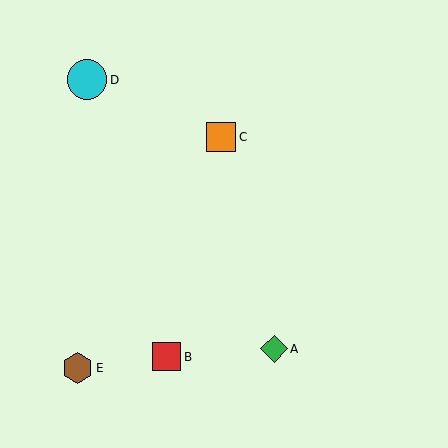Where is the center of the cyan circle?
The center of the cyan circle is at (87, 80).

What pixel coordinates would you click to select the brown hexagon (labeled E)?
Click at (78, 368) to select the brown hexagon E.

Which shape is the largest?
The cyan circle (labeled D) is the largest.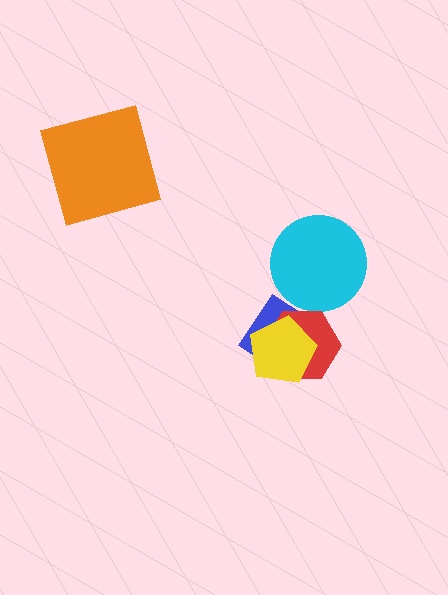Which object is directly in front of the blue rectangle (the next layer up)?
The red hexagon is directly in front of the blue rectangle.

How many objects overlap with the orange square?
0 objects overlap with the orange square.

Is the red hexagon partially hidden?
Yes, it is partially covered by another shape.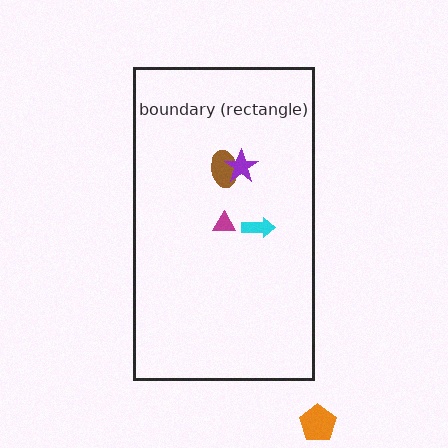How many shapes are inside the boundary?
4 inside, 1 outside.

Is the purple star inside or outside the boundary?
Inside.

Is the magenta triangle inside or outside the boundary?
Inside.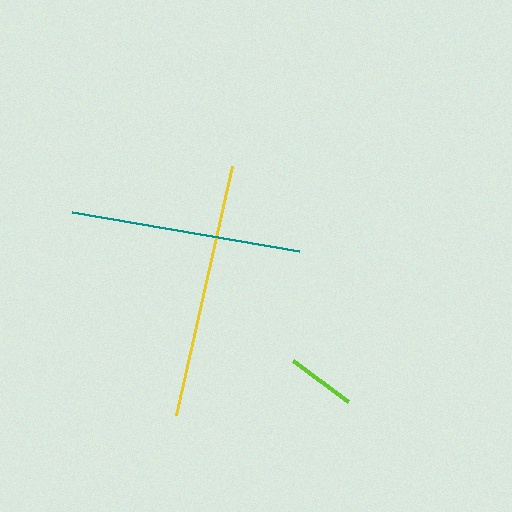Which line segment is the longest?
The yellow line is the longest at approximately 255 pixels.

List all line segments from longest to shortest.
From longest to shortest: yellow, teal, lime.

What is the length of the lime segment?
The lime segment is approximately 68 pixels long.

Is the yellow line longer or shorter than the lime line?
The yellow line is longer than the lime line.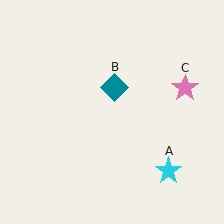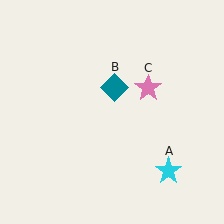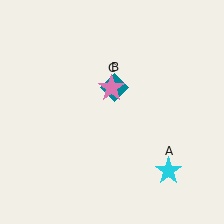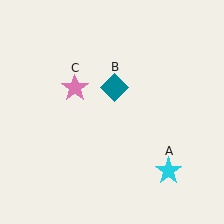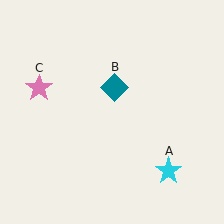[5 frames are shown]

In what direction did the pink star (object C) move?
The pink star (object C) moved left.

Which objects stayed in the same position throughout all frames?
Cyan star (object A) and teal diamond (object B) remained stationary.